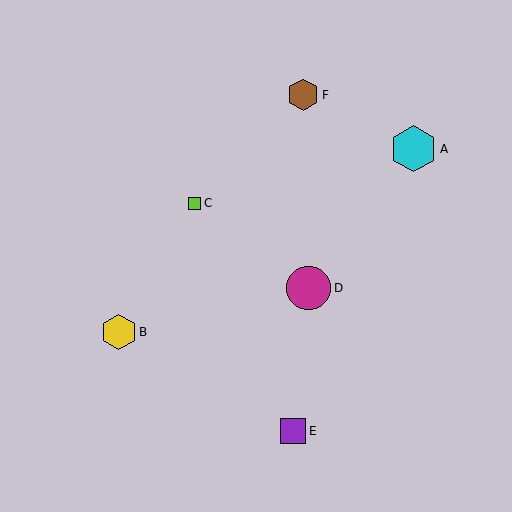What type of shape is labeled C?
Shape C is a lime square.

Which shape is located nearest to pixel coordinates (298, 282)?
The magenta circle (labeled D) at (309, 288) is nearest to that location.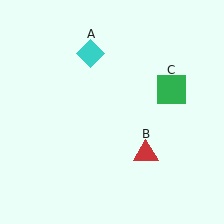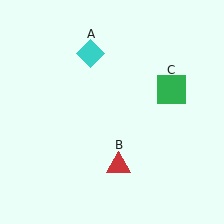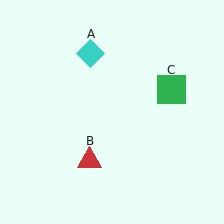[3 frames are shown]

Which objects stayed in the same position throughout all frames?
Cyan diamond (object A) and green square (object C) remained stationary.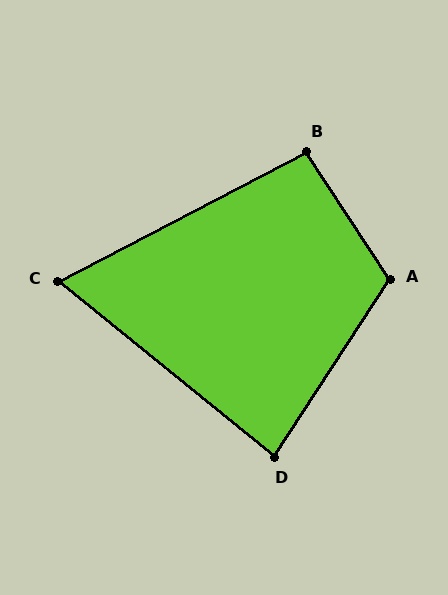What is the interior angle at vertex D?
Approximately 84 degrees (acute).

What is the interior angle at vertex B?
Approximately 96 degrees (obtuse).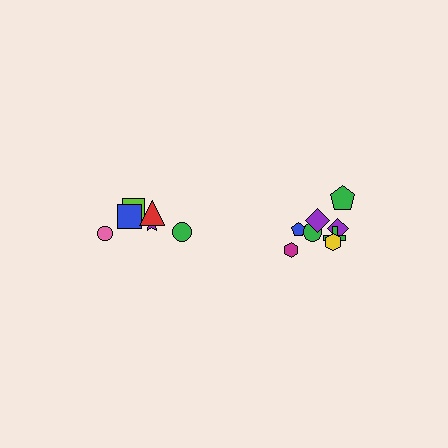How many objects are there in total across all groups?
There are 14 objects.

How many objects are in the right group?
There are 8 objects.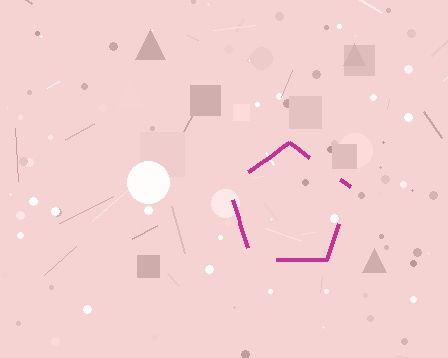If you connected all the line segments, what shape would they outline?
They would outline a pentagon.